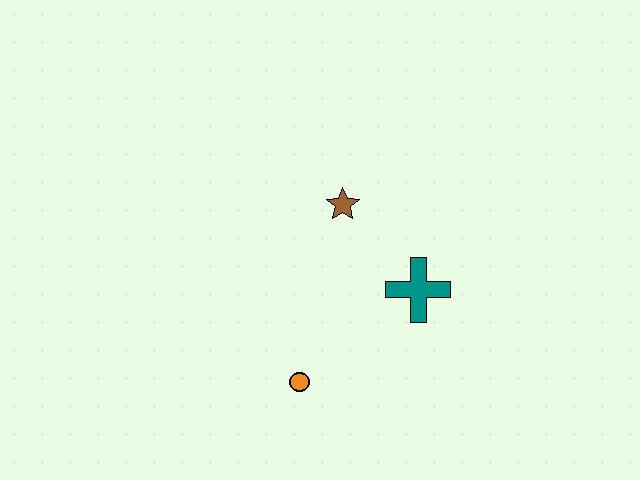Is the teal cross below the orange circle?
No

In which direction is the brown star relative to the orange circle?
The brown star is above the orange circle.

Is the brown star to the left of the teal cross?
Yes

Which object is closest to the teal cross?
The brown star is closest to the teal cross.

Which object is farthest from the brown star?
The orange circle is farthest from the brown star.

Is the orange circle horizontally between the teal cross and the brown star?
No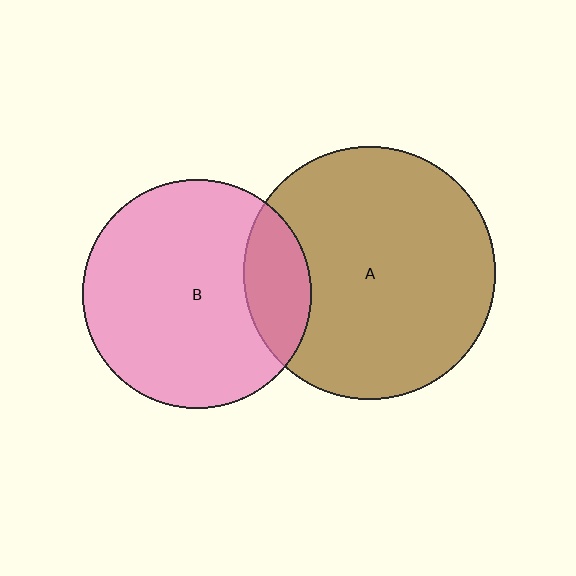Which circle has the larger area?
Circle A (brown).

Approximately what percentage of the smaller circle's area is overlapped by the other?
Approximately 20%.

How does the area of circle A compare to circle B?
Approximately 1.2 times.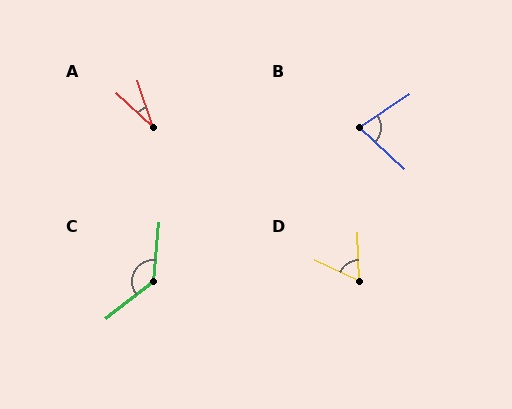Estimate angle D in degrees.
Approximately 63 degrees.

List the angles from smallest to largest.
A (28°), D (63°), B (77°), C (133°).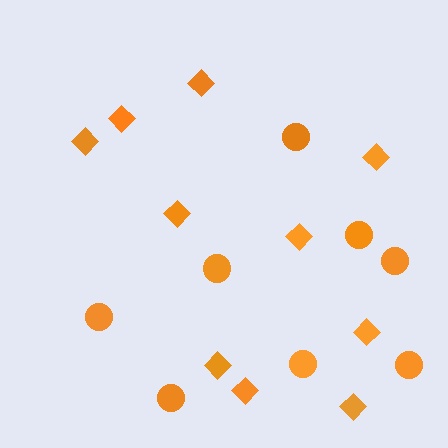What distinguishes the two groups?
There are 2 groups: one group of circles (8) and one group of diamonds (10).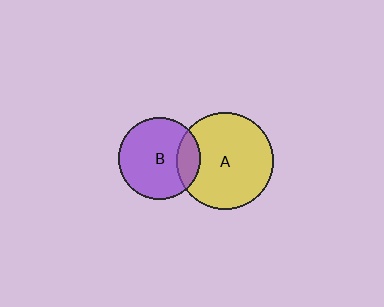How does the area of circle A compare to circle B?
Approximately 1.4 times.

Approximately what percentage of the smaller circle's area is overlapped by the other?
Approximately 20%.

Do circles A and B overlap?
Yes.